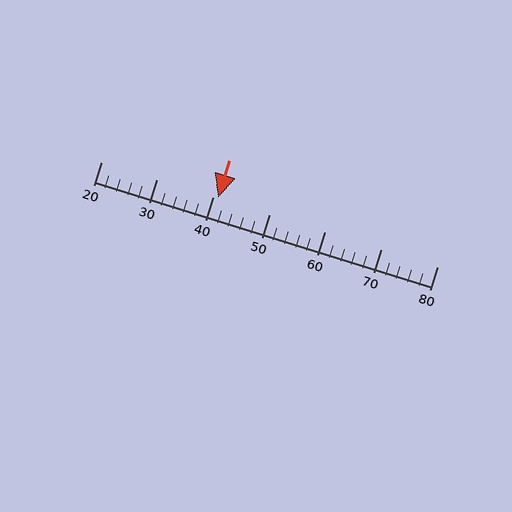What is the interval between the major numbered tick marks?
The major tick marks are spaced 10 units apart.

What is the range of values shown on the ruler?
The ruler shows values from 20 to 80.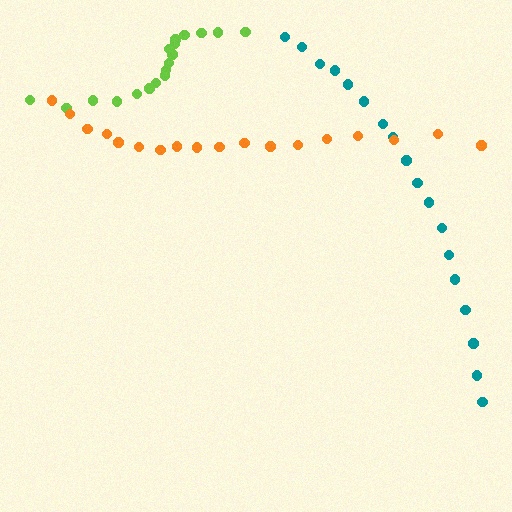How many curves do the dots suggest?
There are 3 distinct paths.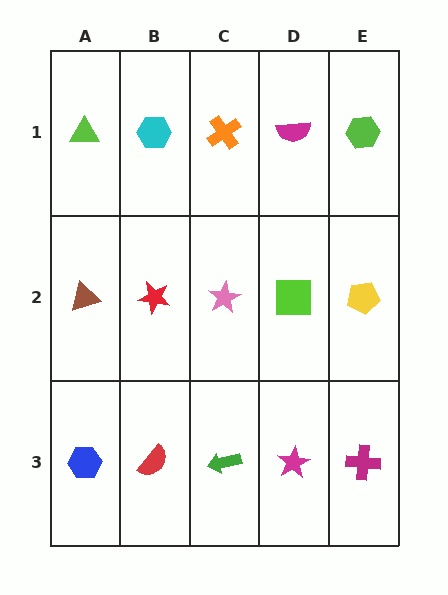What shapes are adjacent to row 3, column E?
A yellow pentagon (row 2, column E), a magenta star (row 3, column D).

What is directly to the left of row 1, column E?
A magenta semicircle.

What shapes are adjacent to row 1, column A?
A brown triangle (row 2, column A), a cyan hexagon (row 1, column B).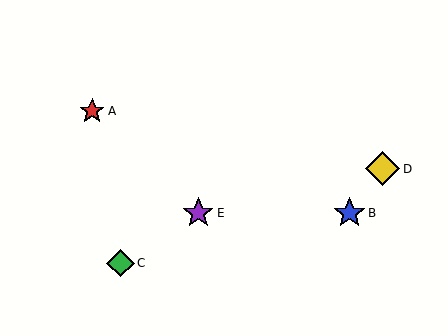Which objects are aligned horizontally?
Objects B, E are aligned horizontally.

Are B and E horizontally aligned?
Yes, both are at y≈213.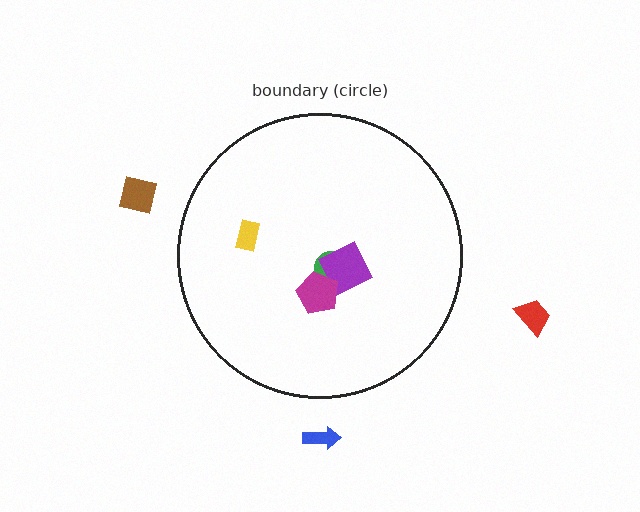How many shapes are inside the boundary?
4 inside, 3 outside.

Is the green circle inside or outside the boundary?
Inside.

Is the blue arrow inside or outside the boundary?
Outside.